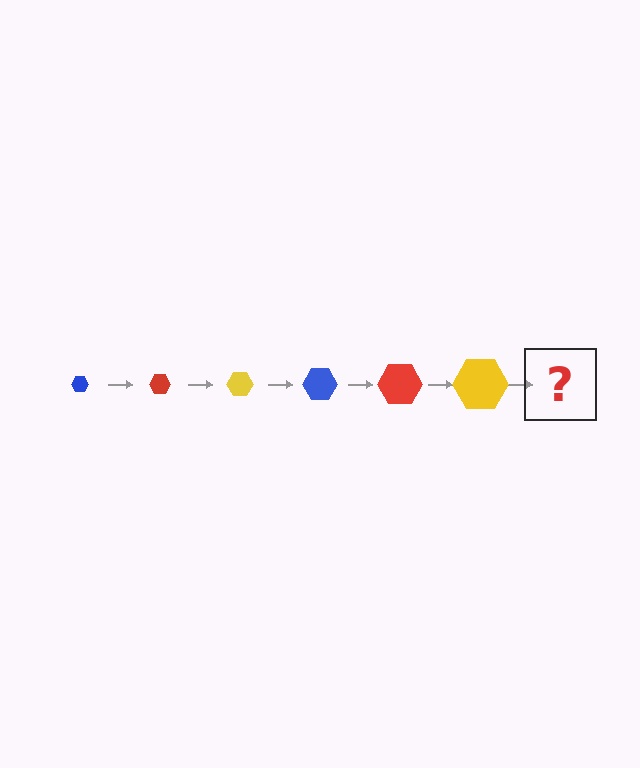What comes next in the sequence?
The next element should be a blue hexagon, larger than the previous one.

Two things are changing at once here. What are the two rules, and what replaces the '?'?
The two rules are that the hexagon grows larger each step and the color cycles through blue, red, and yellow. The '?' should be a blue hexagon, larger than the previous one.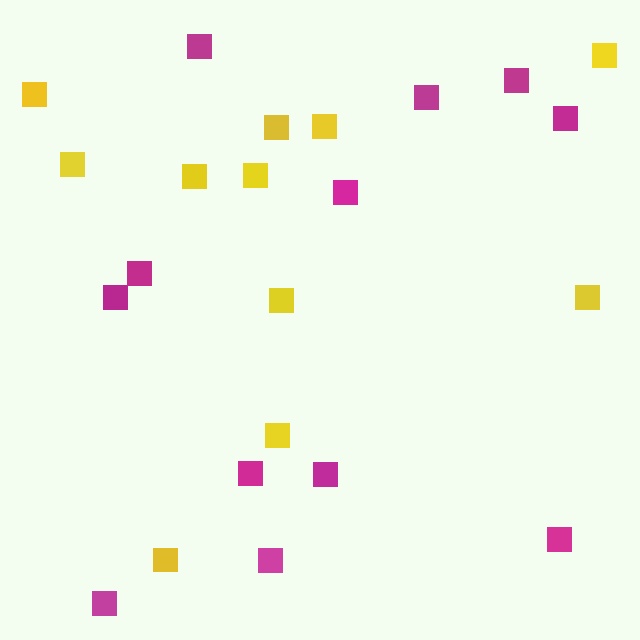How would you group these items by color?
There are 2 groups: one group of yellow squares (11) and one group of magenta squares (12).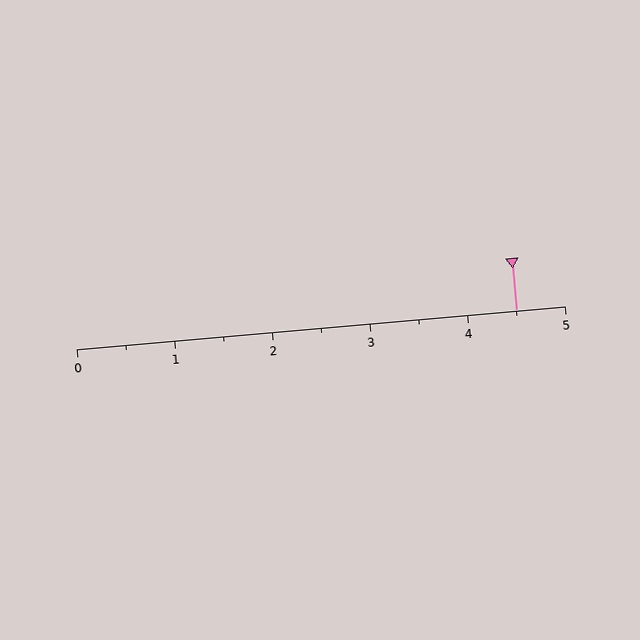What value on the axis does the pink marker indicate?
The marker indicates approximately 4.5.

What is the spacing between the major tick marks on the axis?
The major ticks are spaced 1 apart.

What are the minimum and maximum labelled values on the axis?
The axis runs from 0 to 5.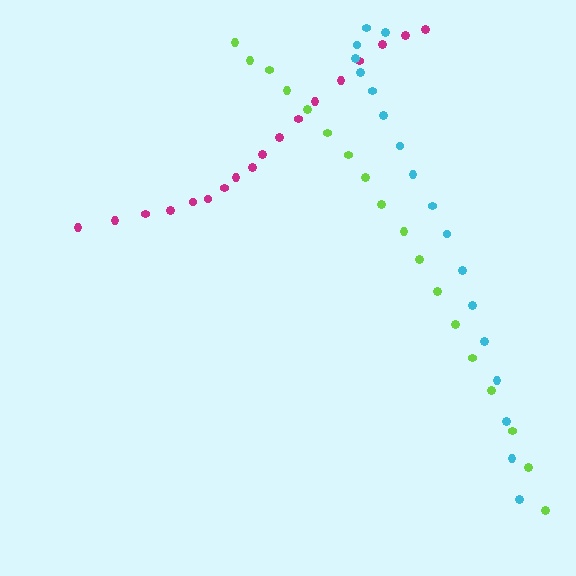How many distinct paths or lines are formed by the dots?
There are 3 distinct paths.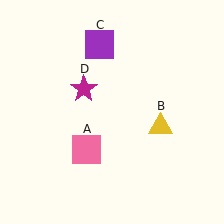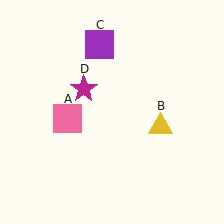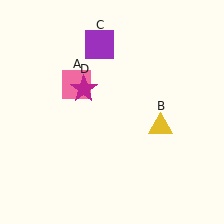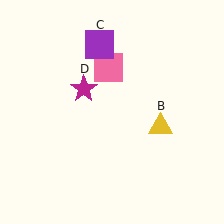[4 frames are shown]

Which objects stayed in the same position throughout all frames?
Yellow triangle (object B) and purple square (object C) and magenta star (object D) remained stationary.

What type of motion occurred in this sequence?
The pink square (object A) rotated clockwise around the center of the scene.